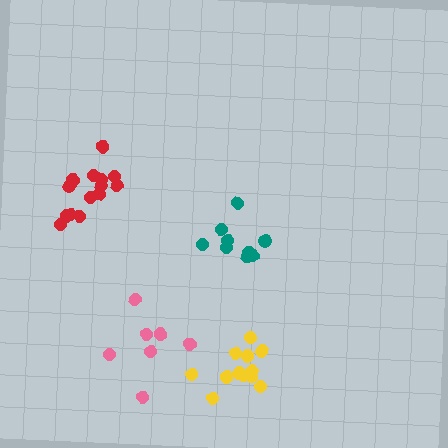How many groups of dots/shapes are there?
There are 4 groups.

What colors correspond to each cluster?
The clusters are colored: red, teal, yellow, pink.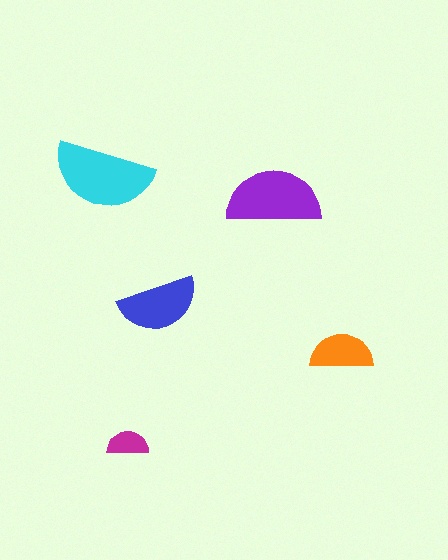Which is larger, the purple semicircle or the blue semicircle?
The purple one.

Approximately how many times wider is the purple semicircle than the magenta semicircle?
About 2.5 times wider.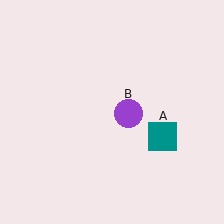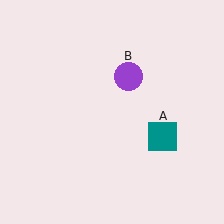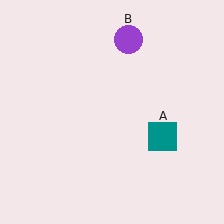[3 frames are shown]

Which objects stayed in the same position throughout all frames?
Teal square (object A) remained stationary.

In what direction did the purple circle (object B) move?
The purple circle (object B) moved up.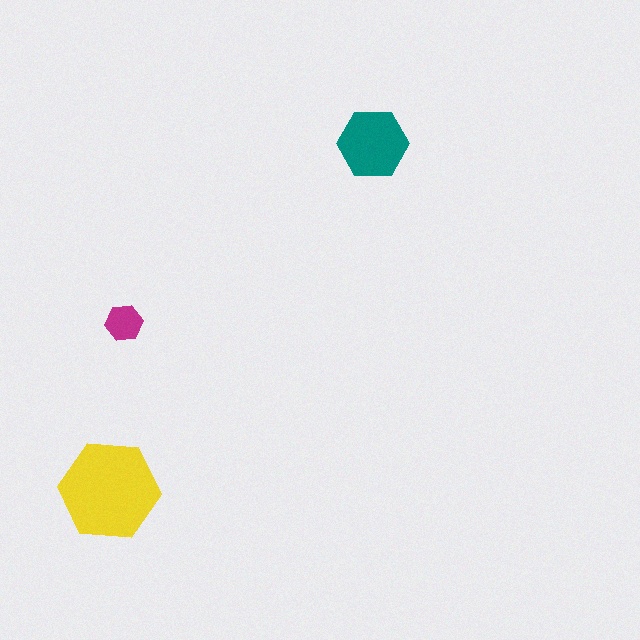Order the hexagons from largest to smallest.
the yellow one, the teal one, the magenta one.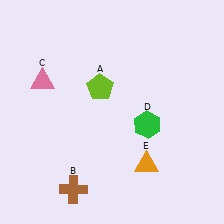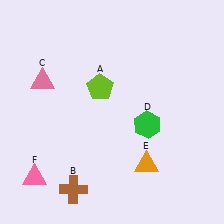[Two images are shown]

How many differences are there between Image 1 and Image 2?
There is 1 difference between the two images.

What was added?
A pink triangle (F) was added in Image 2.